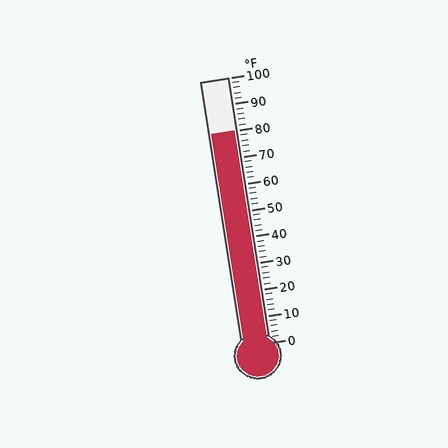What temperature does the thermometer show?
The thermometer shows approximately 80°F.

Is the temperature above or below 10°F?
The temperature is above 10°F.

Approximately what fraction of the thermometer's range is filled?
The thermometer is filled to approximately 80% of its range.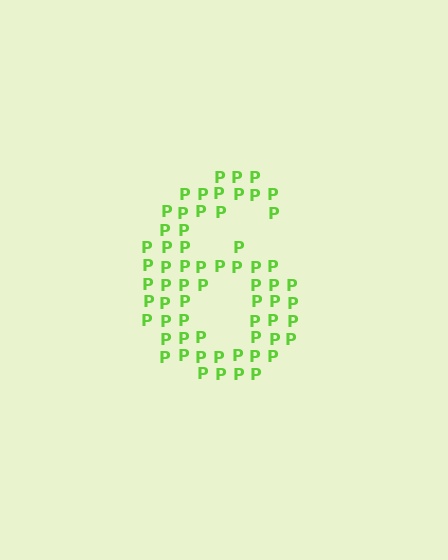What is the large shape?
The large shape is the digit 6.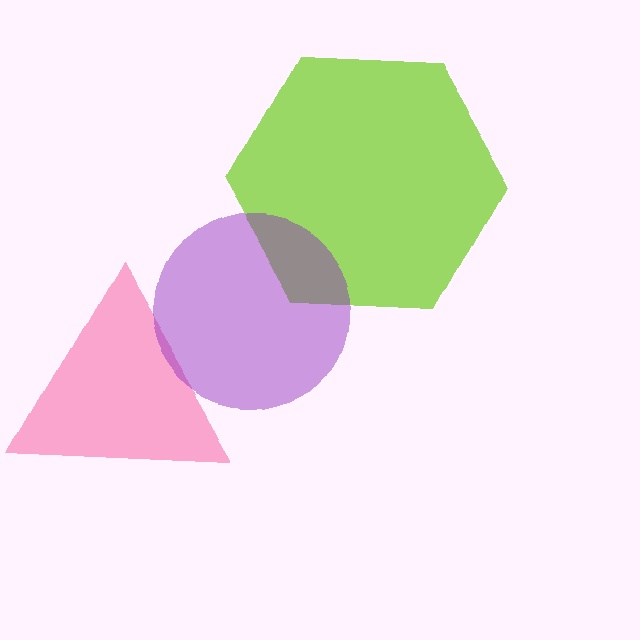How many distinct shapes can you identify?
There are 3 distinct shapes: a pink triangle, a lime hexagon, a purple circle.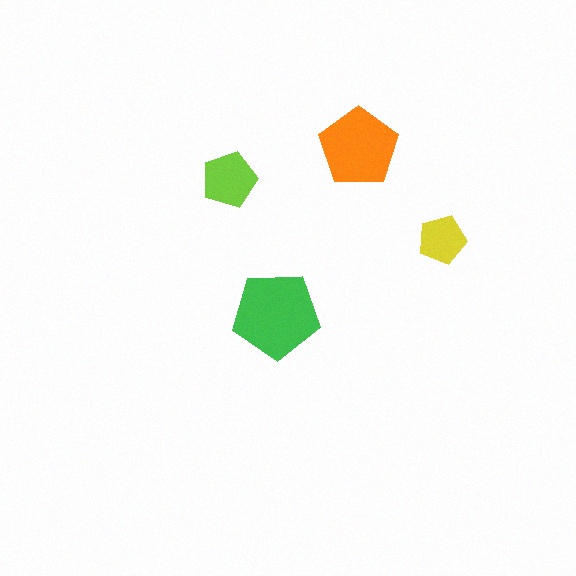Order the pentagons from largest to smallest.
the green one, the orange one, the lime one, the yellow one.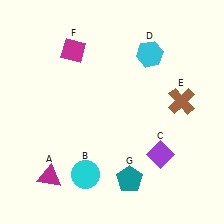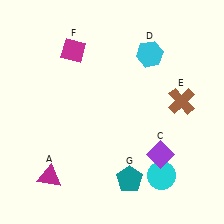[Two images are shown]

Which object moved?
The cyan circle (B) moved right.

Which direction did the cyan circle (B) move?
The cyan circle (B) moved right.